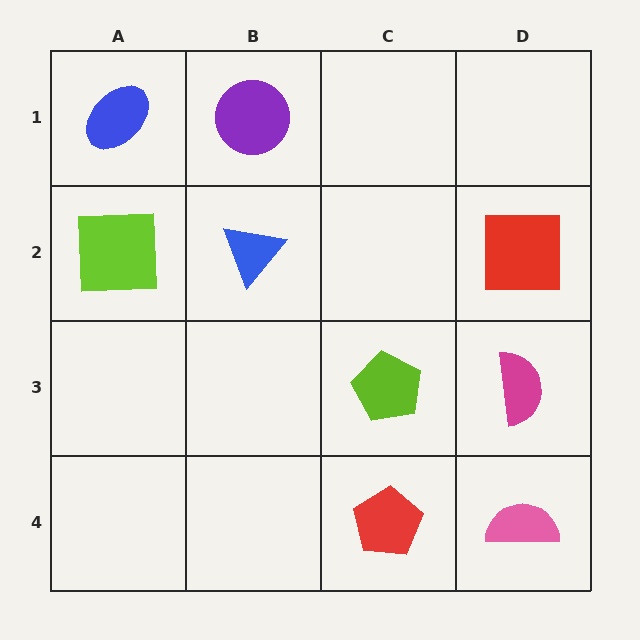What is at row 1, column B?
A purple circle.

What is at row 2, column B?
A blue triangle.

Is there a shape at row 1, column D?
No, that cell is empty.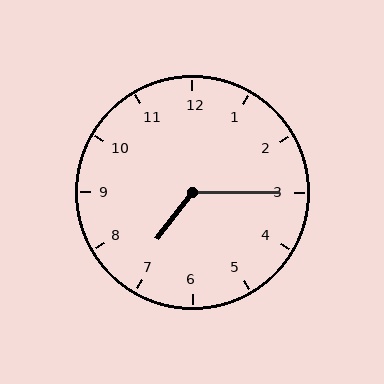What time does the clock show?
7:15.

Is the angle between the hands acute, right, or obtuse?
It is obtuse.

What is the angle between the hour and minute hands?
Approximately 128 degrees.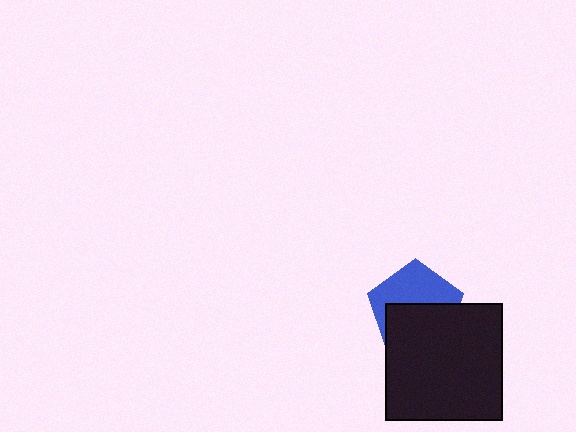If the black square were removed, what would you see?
You would see the complete blue pentagon.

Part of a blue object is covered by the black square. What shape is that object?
It is a pentagon.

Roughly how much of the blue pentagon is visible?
About half of it is visible (roughly 49%).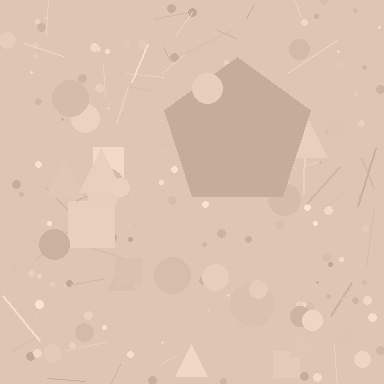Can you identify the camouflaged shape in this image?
The camouflaged shape is a pentagon.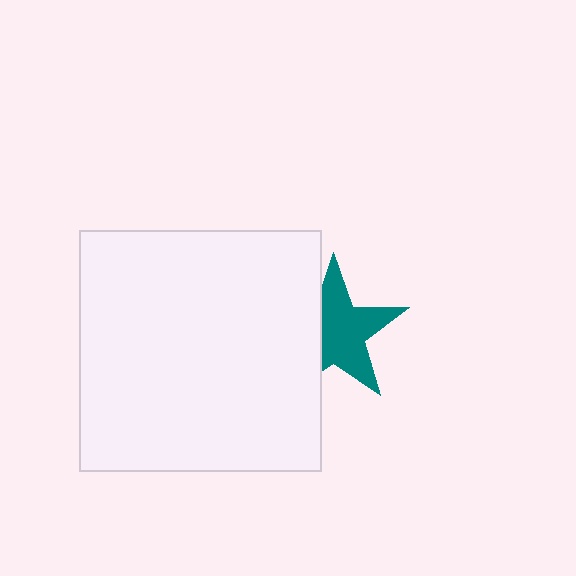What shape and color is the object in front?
The object in front is a white square.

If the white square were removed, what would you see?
You would see the complete teal star.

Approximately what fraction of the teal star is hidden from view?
Roughly 33% of the teal star is hidden behind the white square.